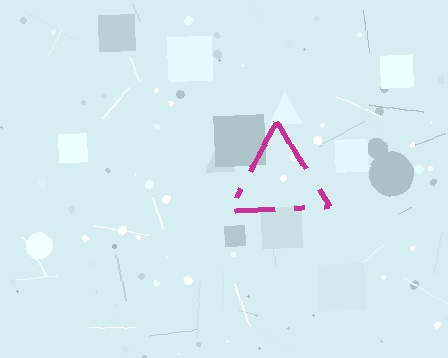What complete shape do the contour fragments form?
The contour fragments form a triangle.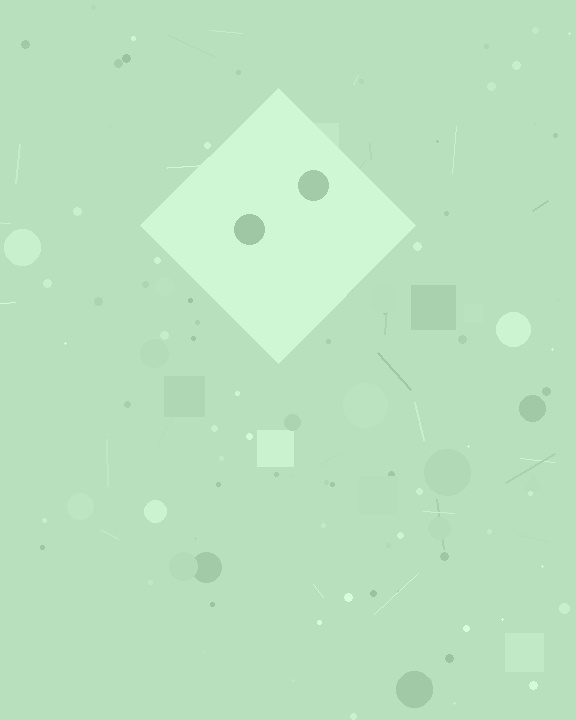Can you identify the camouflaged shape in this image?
The camouflaged shape is a diamond.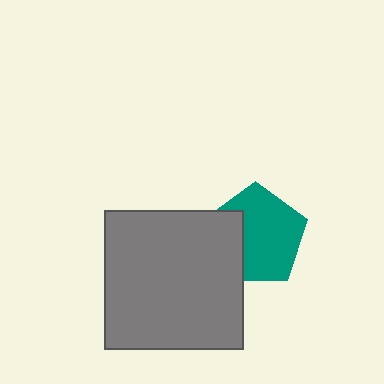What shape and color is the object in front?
The object in front is a gray rectangle.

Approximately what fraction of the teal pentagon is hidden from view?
Roughly 31% of the teal pentagon is hidden behind the gray rectangle.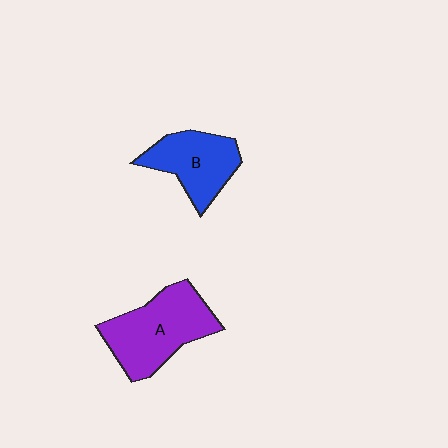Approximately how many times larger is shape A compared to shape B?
Approximately 1.4 times.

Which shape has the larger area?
Shape A (purple).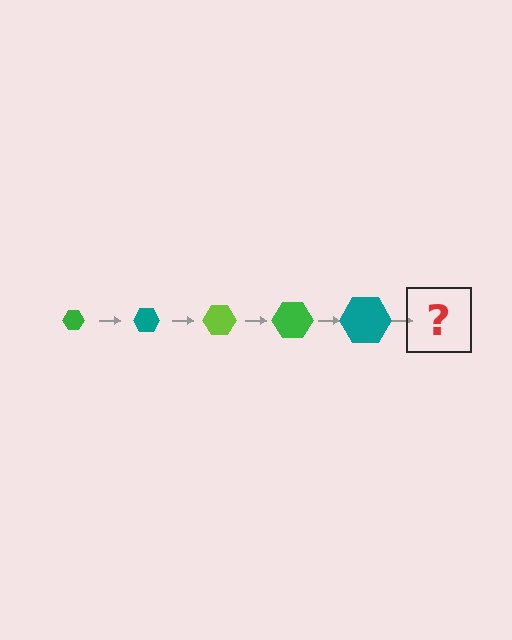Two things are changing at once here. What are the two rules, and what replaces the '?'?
The two rules are that the hexagon grows larger each step and the color cycles through green, teal, and lime. The '?' should be a lime hexagon, larger than the previous one.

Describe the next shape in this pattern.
It should be a lime hexagon, larger than the previous one.